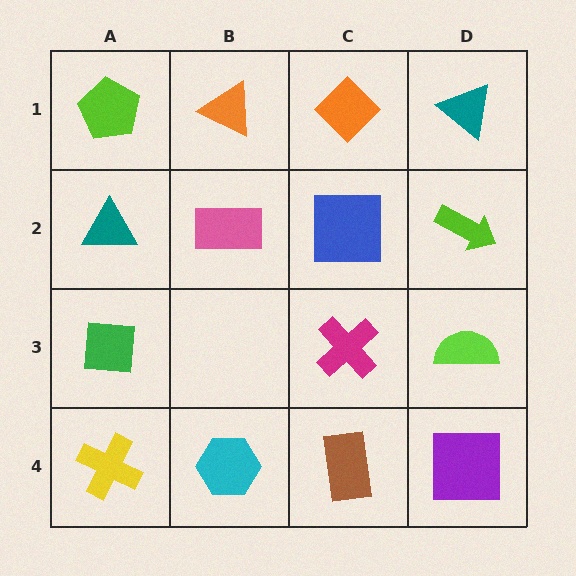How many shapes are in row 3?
3 shapes.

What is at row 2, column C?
A blue square.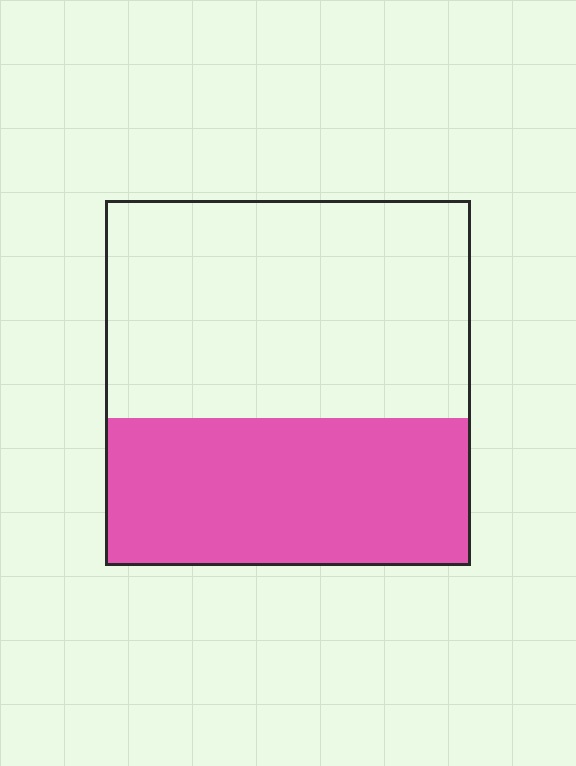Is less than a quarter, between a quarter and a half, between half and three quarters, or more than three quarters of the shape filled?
Between a quarter and a half.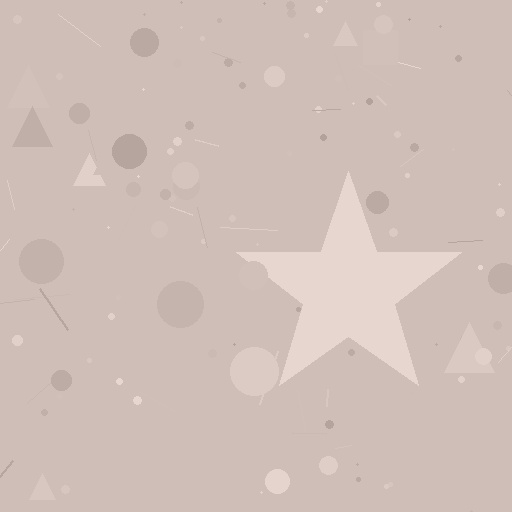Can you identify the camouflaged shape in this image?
The camouflaged shape is a star.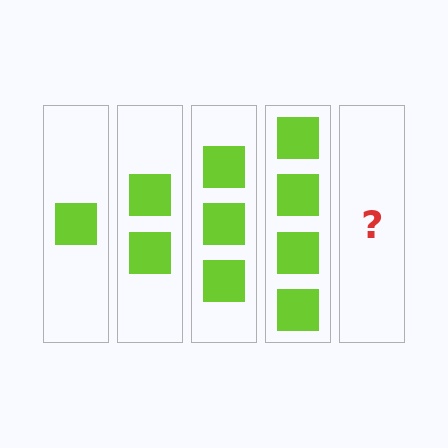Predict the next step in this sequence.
The next step is 5 squares.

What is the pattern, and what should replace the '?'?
The pattern is that each step adds one more square. The '?' should be 5 squares.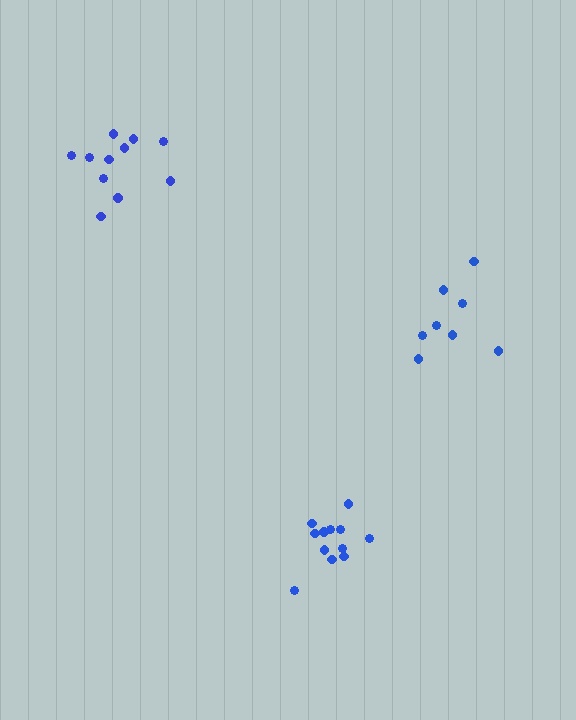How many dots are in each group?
Group 1: 8 dots, Group 2: 11 dots, Group 3: 12 dots (31 total).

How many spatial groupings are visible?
There are 3 spatial groupings.